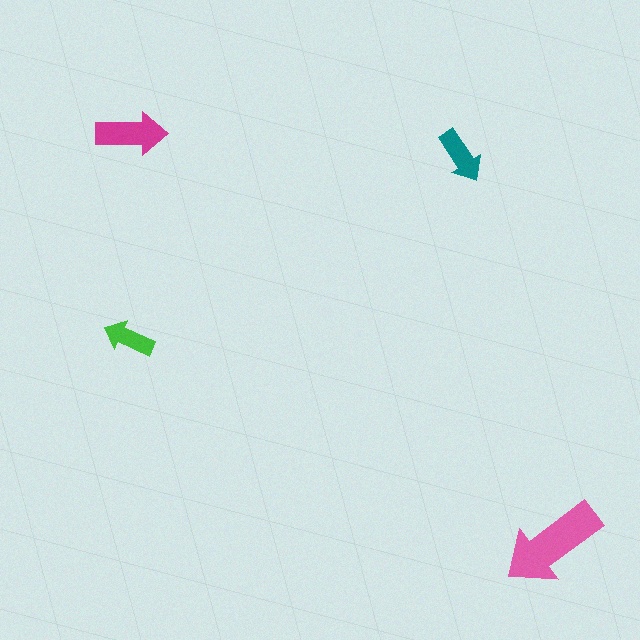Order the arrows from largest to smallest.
the pink one, the magenta one, the teal one, the green one.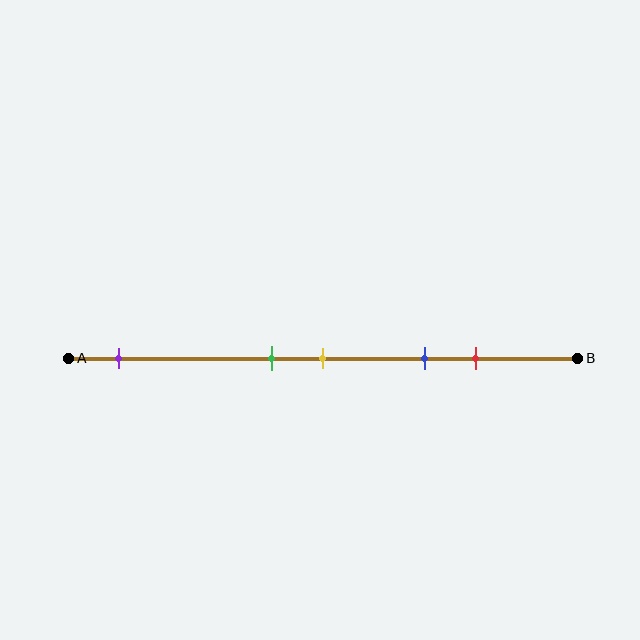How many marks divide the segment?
There are 5 marks dividing the segment.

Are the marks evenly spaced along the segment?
No, the marks are not evenly spaced.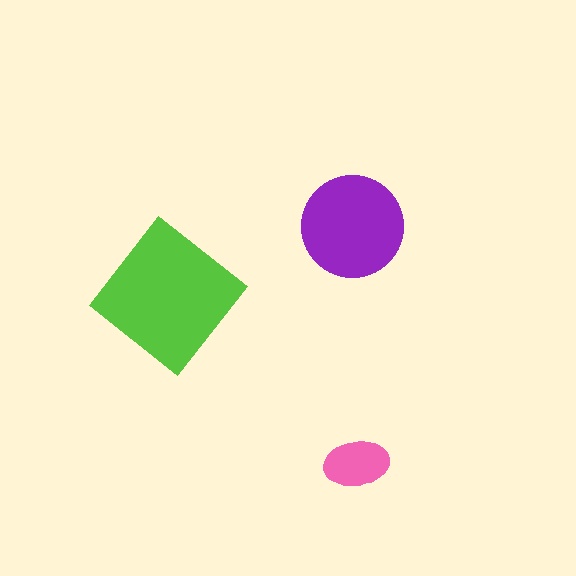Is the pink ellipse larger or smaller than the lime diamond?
Smaller.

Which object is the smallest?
The pink ellipse.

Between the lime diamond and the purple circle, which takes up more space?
The lime diamond.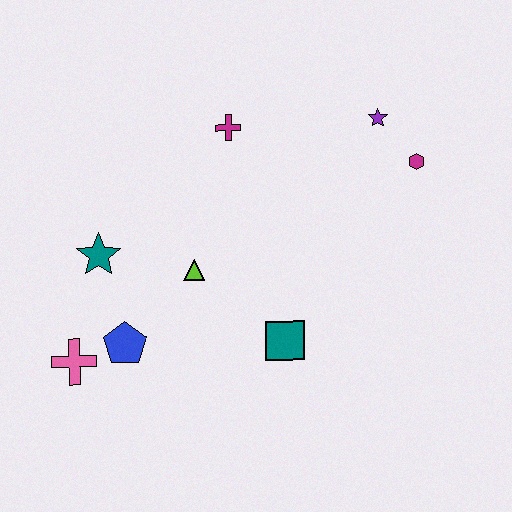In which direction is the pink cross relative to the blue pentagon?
The pink cross is to the left of the blue pentagon.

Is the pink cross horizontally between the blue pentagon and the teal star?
No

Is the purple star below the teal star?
No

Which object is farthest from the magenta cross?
The pink cross is farthest from the magenta cross.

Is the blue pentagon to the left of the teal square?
Yes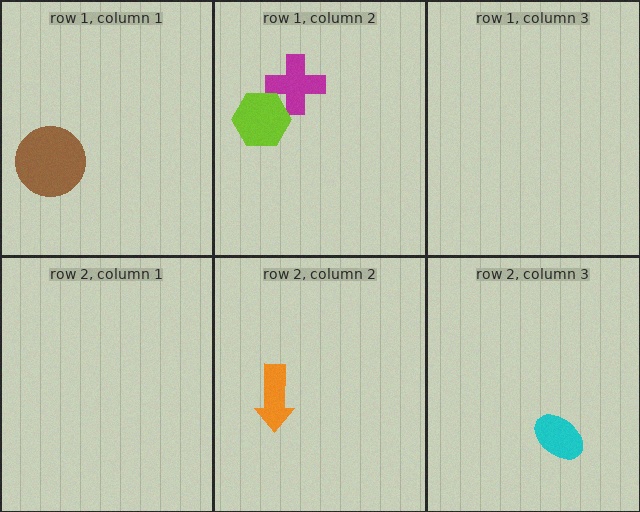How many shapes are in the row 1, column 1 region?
1.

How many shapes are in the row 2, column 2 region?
1.